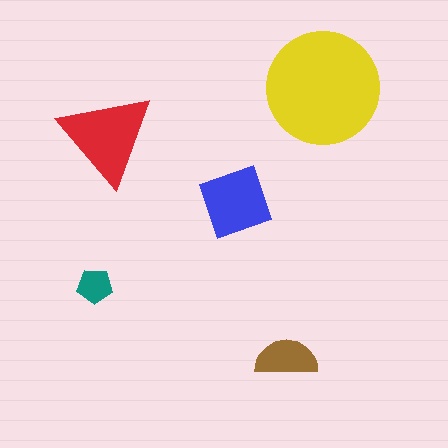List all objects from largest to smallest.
The yellow circle, the red triangle, the blue diamond, the brown semicircle, the teal pentagon.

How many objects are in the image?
There are 5 objects in the image.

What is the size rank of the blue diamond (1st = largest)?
3rd.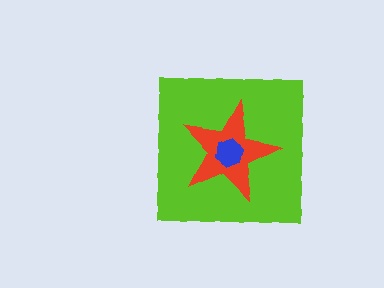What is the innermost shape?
The blue hexagon.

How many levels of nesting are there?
3.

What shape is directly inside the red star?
The blue hexagon.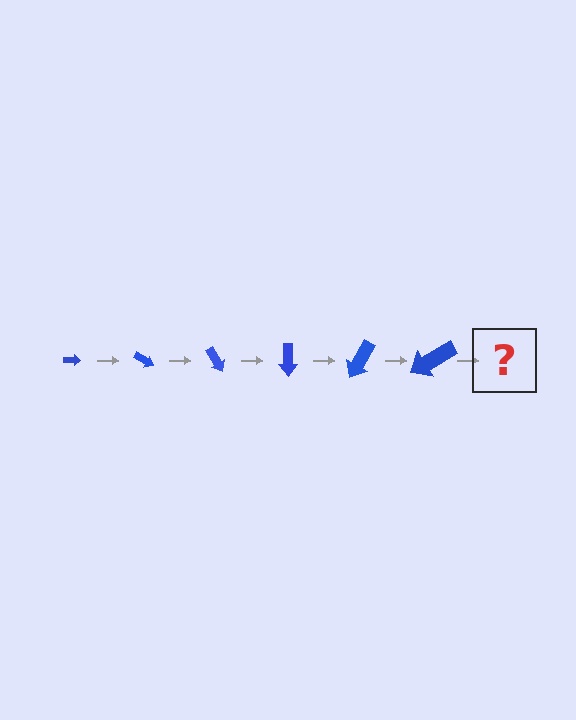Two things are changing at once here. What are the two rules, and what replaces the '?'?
The two rules are that the arrow grows larger each step and it rotates 30 degrees each step. The '?' should be an arrow, larger than the previous one and rotated 180 degrees from the start.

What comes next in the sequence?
The next element should be an arrow, larger than the previous one and rotated 180 degrees from the start.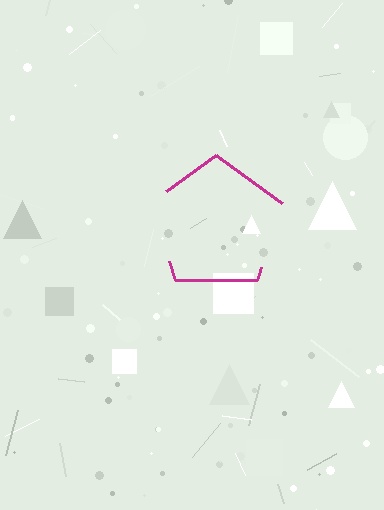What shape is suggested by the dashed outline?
The dashed outline suggests a pentagon.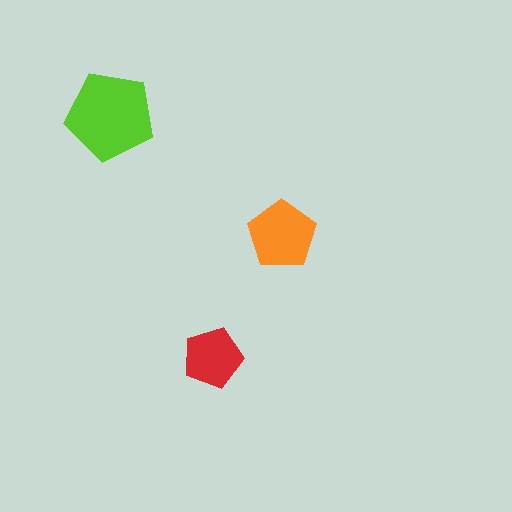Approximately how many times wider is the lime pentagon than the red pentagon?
About 1.5 times wider.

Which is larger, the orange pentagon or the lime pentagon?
The lime one.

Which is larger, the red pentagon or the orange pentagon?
The orange one.